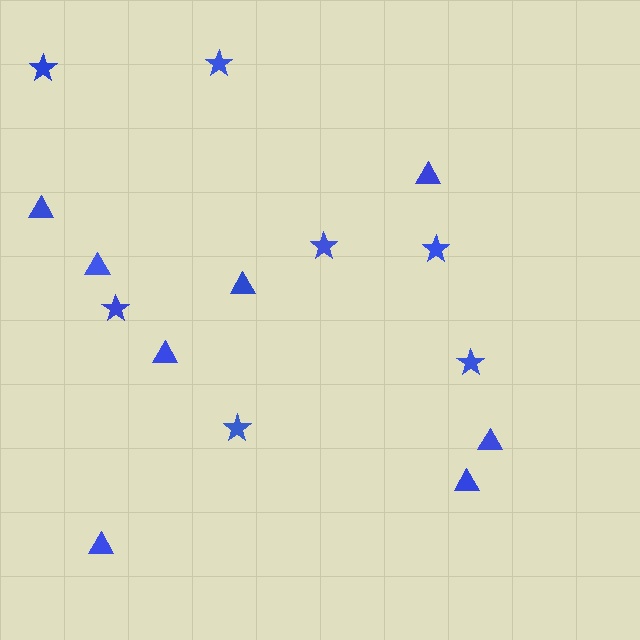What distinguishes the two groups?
There are 2 groups: one group of triangles (8) and one group of stars (7).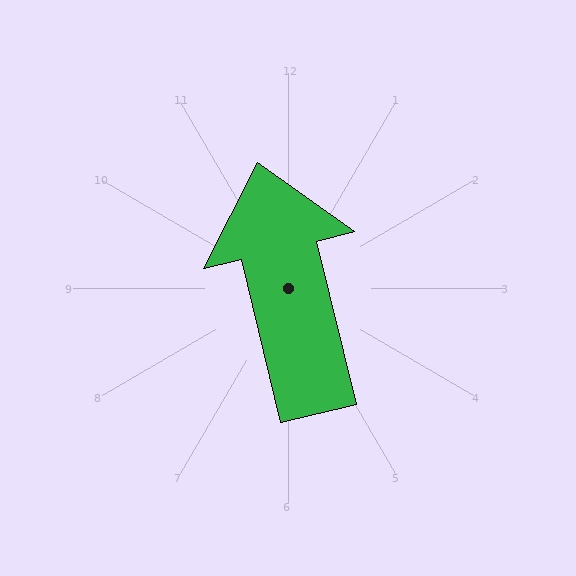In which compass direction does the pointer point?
North.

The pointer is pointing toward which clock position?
Roughly 12 o'clock.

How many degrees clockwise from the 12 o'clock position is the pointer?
Approximately 346 degrees.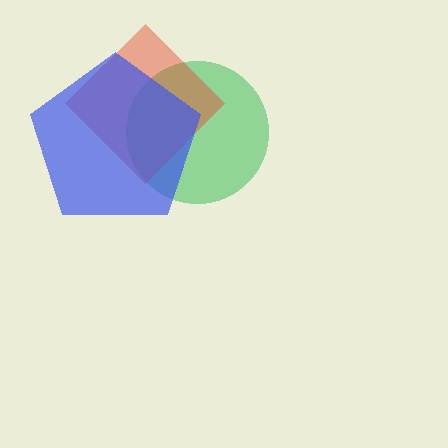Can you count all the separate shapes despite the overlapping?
Yes, there are 3 separate shapes.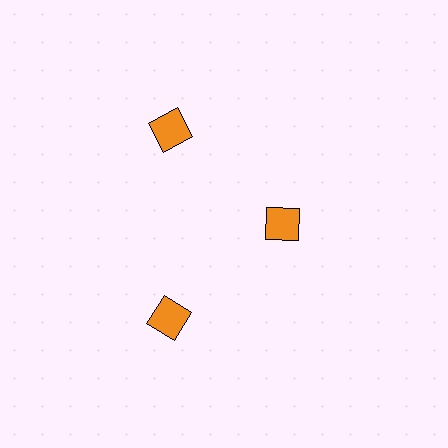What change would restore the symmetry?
The symmetry would be restored by moving it outward, back onto the ring so that all 3 diamonds sit at equal angles and equal distance from the center.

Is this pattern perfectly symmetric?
No. The 3 orange diamonds are arranged in a ring, but one element near the 3 o'clock position is pulled inward toward the center, breaking the 3-fold rotational symmetry.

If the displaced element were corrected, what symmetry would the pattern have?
It would have 3-fold rotational symmetry — the pattern would map onto itself every 120 degrees.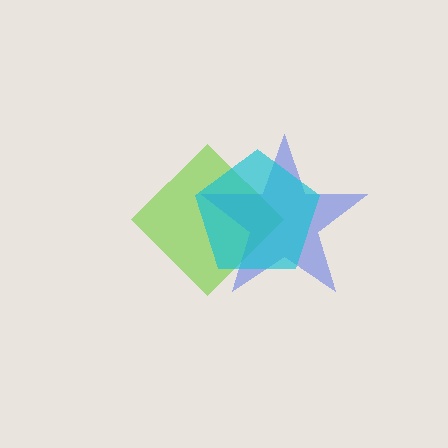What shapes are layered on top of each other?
The layered shapes are: a lime diamond, a blue star, a cyan pentagon.